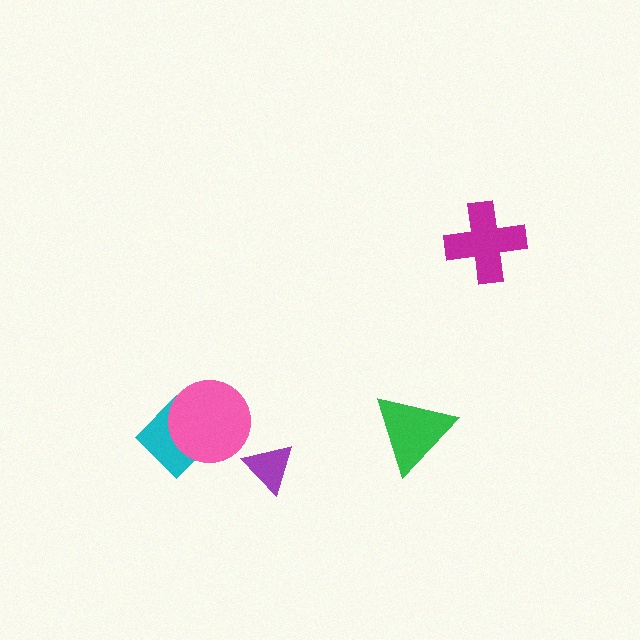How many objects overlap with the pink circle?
1 object overlaps with the pink circle.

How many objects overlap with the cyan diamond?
1 object overlaps with the cyan diamond.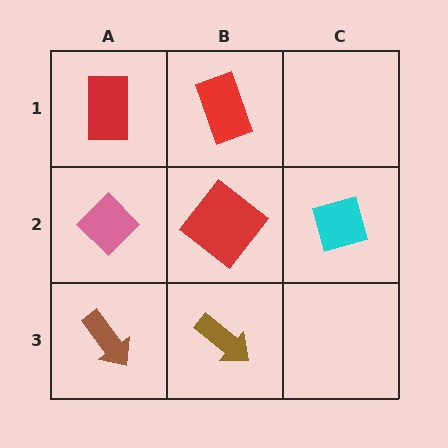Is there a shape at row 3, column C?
No, that cell is empty.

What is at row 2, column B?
A red diamond.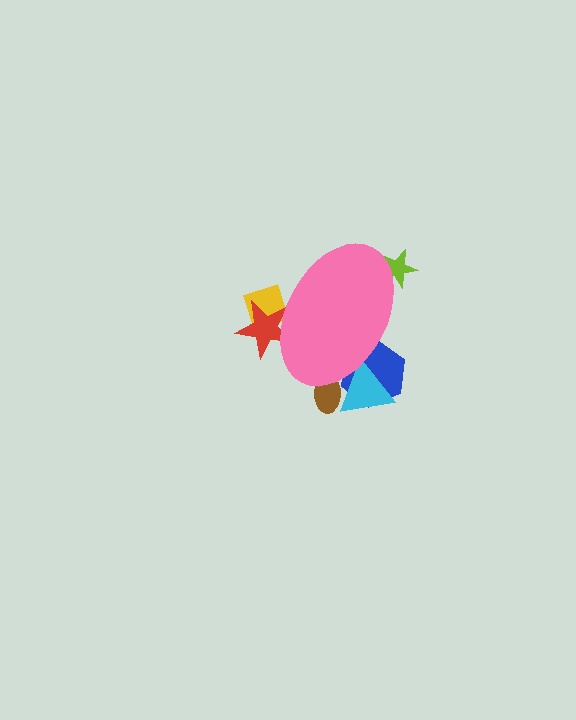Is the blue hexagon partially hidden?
Yes, the blue hexagon is partially hidden behind the pink ellipse.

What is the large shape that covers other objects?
A pink ellipse.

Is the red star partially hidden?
Yes, the red star is partially hidden behind the pink ellipse.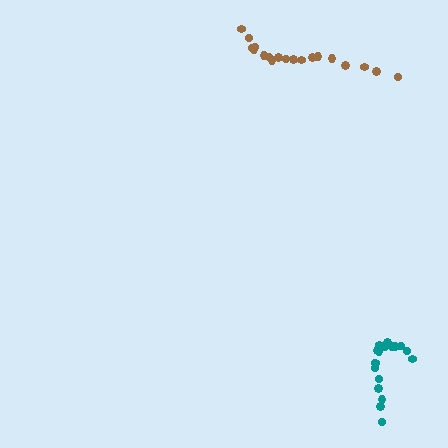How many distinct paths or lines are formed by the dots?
There are 2 distinct paths.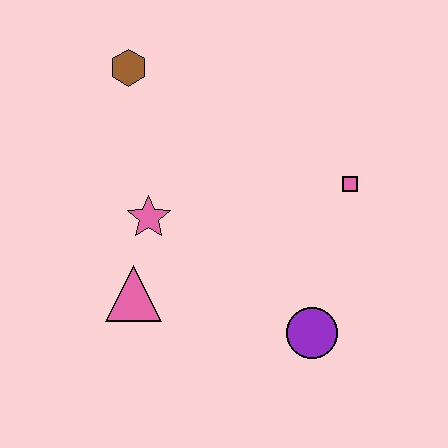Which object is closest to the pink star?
The pink triangle is closest to the pink star.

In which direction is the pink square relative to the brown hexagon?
The pink square is to the right of the brown hexagon.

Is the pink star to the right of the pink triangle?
Yes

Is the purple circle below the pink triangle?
Yes